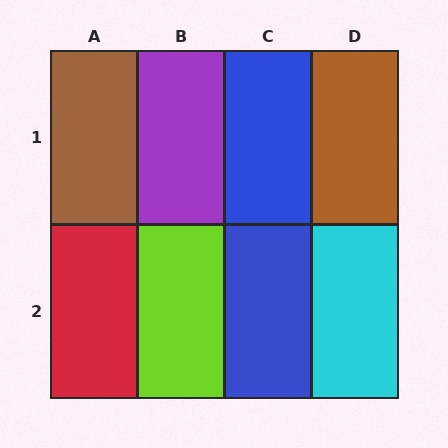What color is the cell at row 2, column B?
Lime.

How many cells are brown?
2 cells are brown.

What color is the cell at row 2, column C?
Blue.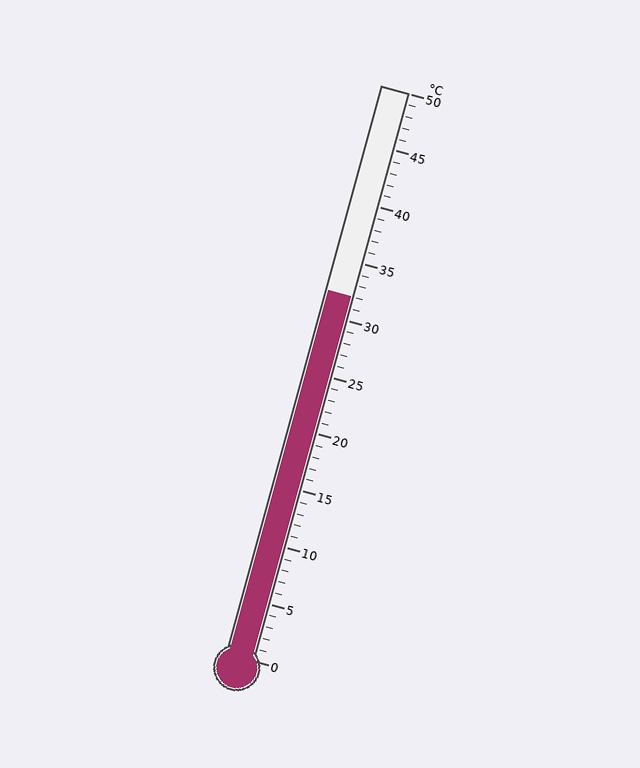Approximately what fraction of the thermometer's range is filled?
The thermometer is filled to approximately 65% of its range.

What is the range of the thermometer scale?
The thermometer scale ranges from 0°C to 50°C.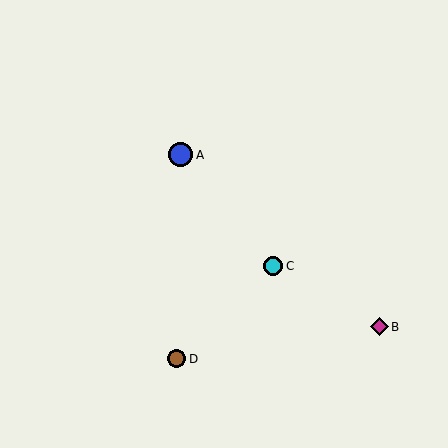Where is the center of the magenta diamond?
The center of the magenta diamond is at (379, 327).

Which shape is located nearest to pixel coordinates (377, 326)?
The magenta diamond (labeled B) at (379, 327) is nearest to that location.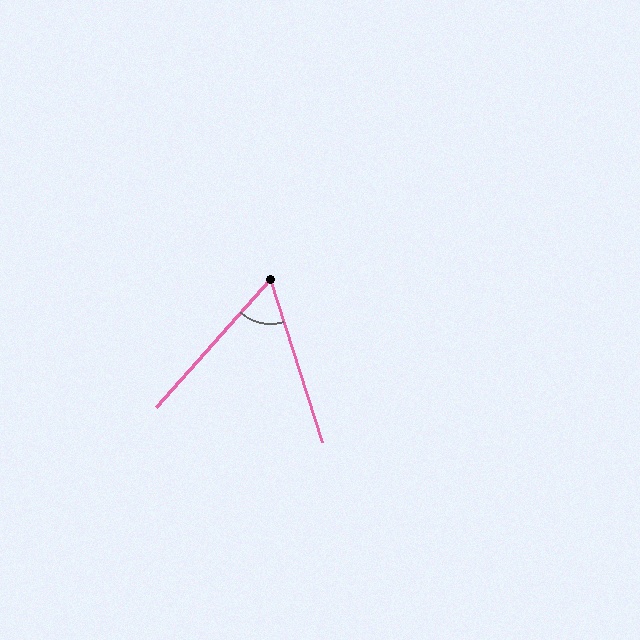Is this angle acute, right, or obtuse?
It is acute.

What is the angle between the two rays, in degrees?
Approximately 59 degrees.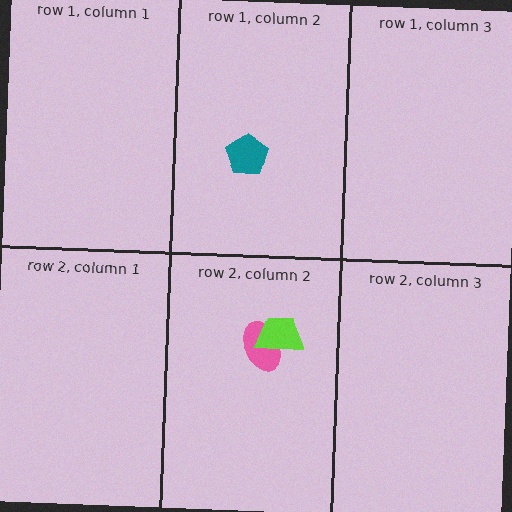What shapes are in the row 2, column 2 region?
The pink ellipse, the lime trapezoid.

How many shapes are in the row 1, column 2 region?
1.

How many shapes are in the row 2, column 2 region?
2.